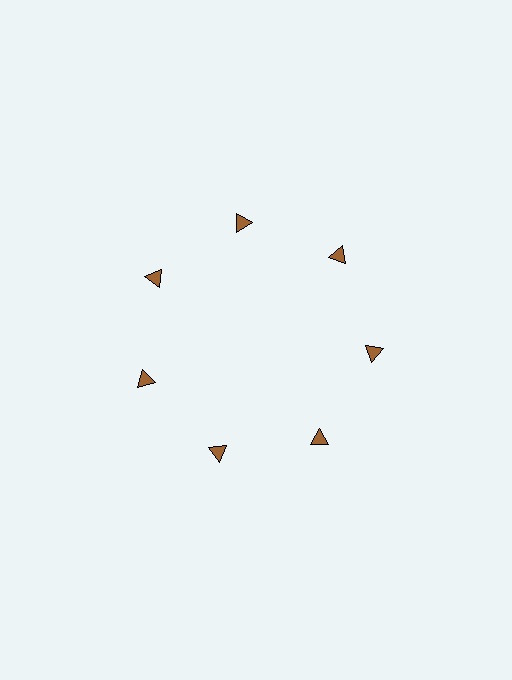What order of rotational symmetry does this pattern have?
This pattern has 7-fold rotational symmetry.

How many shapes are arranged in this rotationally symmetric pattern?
There are 7 shapes, arranged in 7 groups of 1.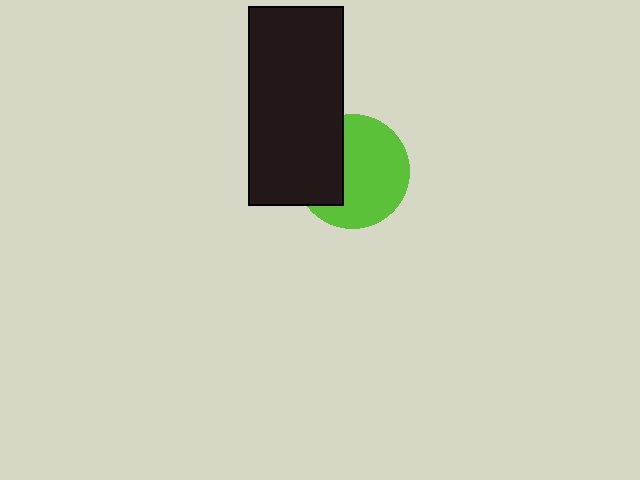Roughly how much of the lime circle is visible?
Most of it is visible (roughly 65%).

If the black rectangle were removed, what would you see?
You would see the complete lime circle.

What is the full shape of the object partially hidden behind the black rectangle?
The partially hidden object is a lime circle.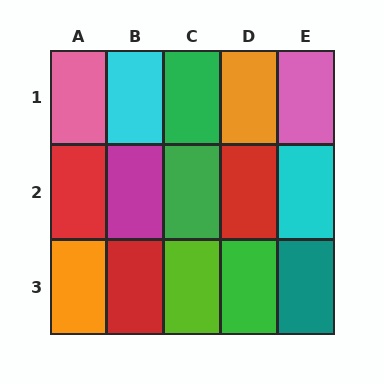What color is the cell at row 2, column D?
Red.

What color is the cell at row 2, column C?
Green.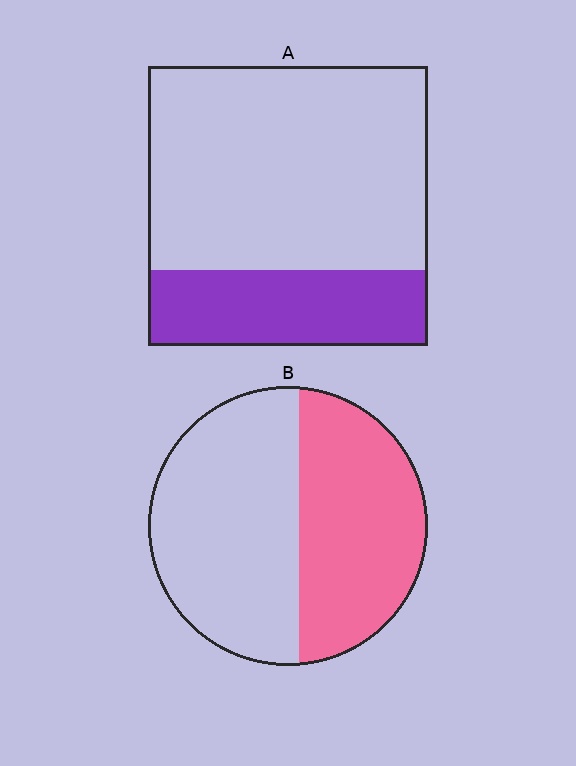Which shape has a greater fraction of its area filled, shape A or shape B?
Shape B.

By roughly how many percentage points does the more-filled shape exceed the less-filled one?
By roughly 20 percentage points (B over A).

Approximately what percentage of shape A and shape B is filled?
A is approximately 25% and B is approximately 45%.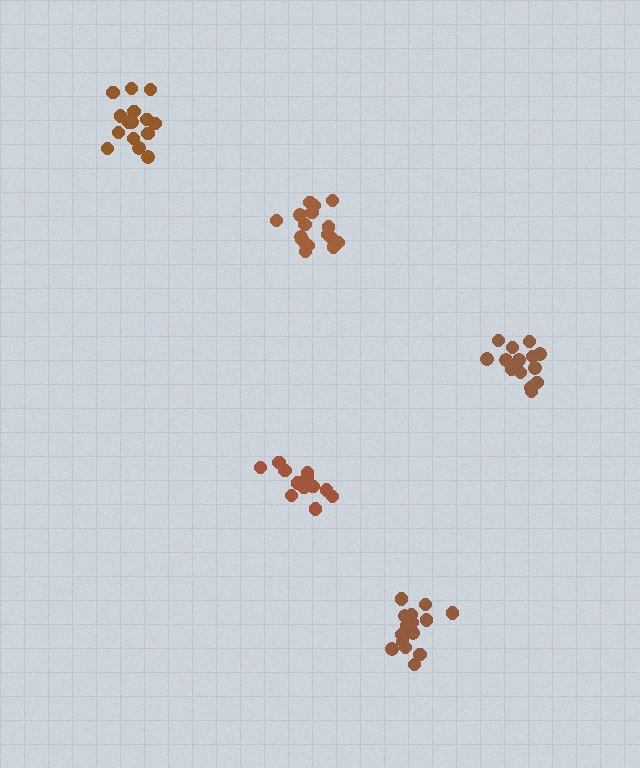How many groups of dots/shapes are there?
There are 5 groups.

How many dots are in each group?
Group 1: 14 dots, Group 2: 17 dots, Group 3: 15 dots, Group 4: 16 dots, Group 5: 17 dots (79 total).